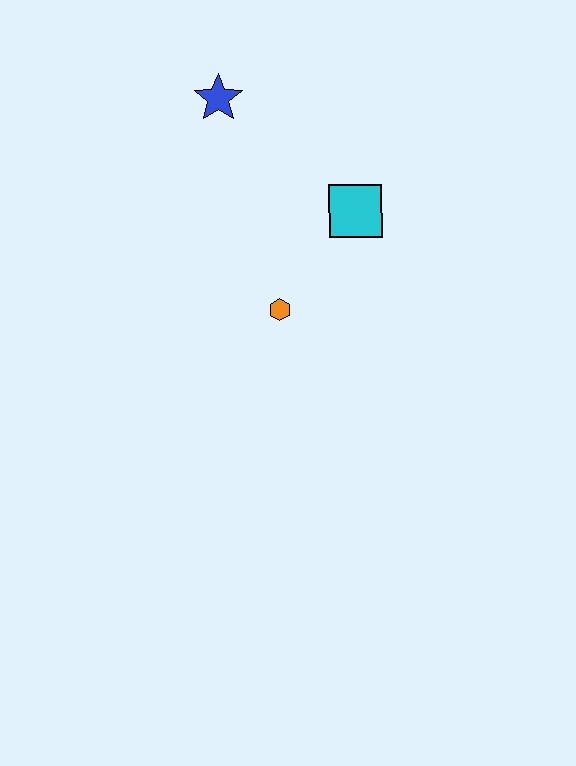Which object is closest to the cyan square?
The orange hexagon is closest to the cyan square.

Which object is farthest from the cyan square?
The blue star is farthest from the cyan square.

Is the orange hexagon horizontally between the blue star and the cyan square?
Yes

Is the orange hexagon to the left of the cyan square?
Yes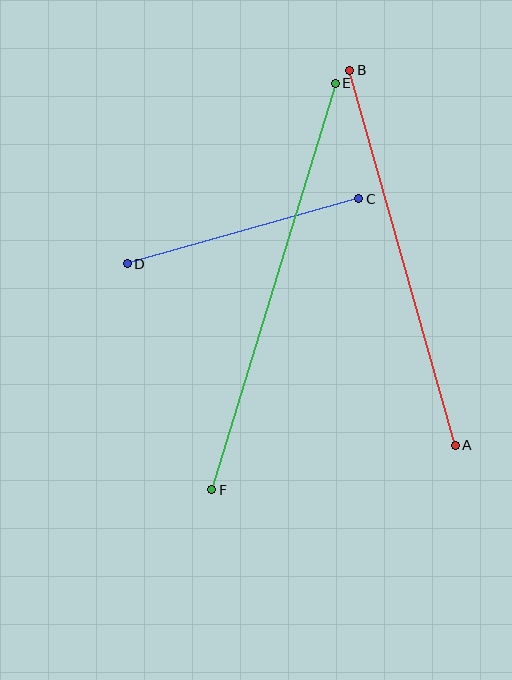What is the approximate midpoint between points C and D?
The midpoint is at approximately (243, 231) pixels.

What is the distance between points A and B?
The distance is approximately 390 pixels.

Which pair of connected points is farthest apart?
Points E and F are farthest apart.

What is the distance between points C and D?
The distance is approximately 240 pixels.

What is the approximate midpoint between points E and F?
The midpoint is at approximately (273, 286) pixels.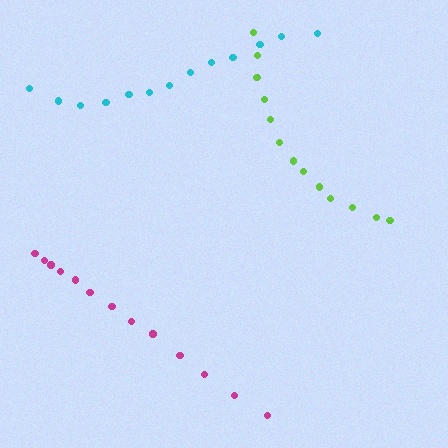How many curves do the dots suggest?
There are 3 distinct paths.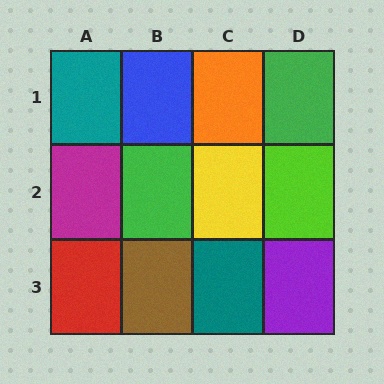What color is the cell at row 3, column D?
Purple.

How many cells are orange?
1 cell is orange.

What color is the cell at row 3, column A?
Red.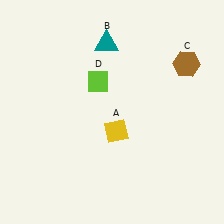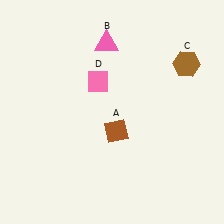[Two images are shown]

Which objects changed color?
A changed from yellow to brown. B changed from teal to pink. D changed from lime to pink.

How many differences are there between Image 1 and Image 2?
There are 3 differences between the two images.